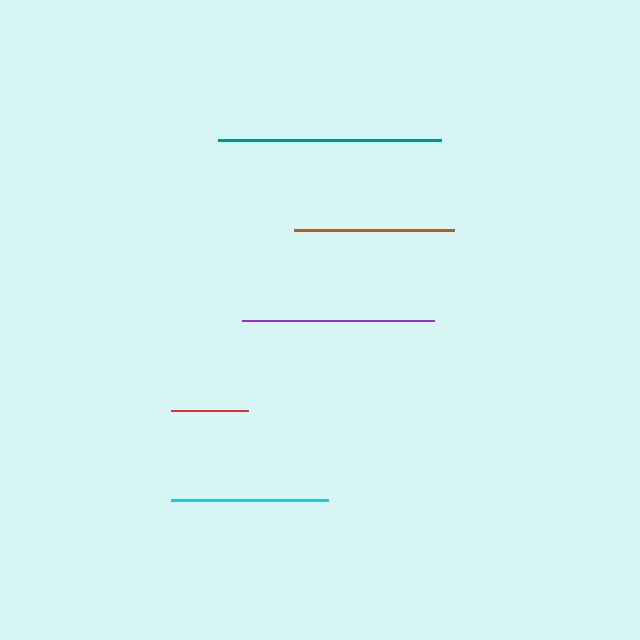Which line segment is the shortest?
The red line is the shortest at approximately 77 pixels.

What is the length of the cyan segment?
The cyan segment is approximately 157 pixels long.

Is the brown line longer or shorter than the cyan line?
The brown line is longer than the cyan line.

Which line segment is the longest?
The teal line is the longest at approximately 223 pixels.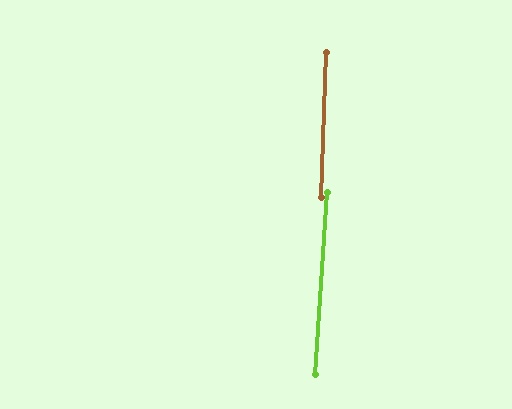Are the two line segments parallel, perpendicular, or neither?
Parallel — their directions differ by only 1.7°.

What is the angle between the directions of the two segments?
Approximately 2 degrees.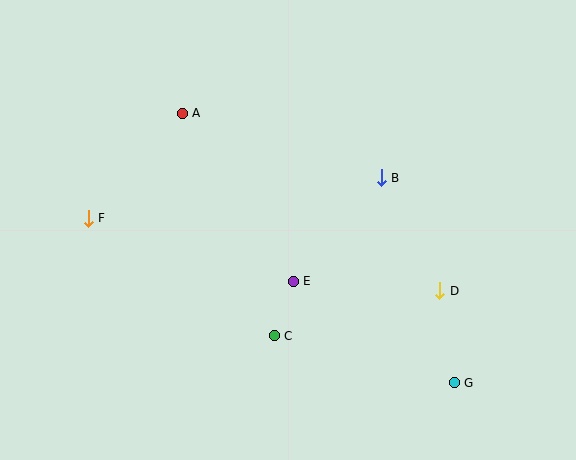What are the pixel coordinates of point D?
Point D is at (440, 291).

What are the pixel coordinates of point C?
Point C is at (274, 336).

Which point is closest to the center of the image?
Point E at (293, 281) is closest to the center.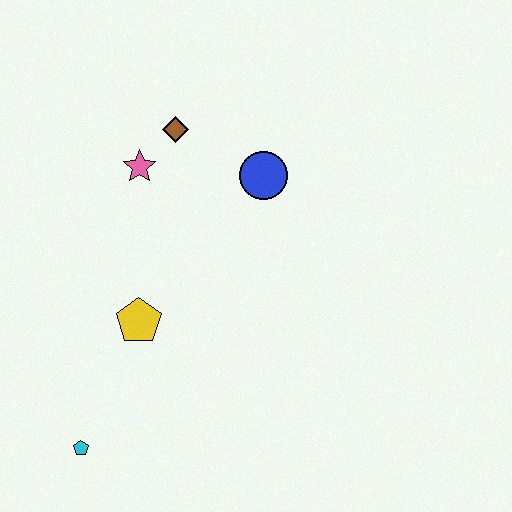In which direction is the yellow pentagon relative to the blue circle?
The yellow pentagon is below the blue circle.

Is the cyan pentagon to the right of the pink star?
No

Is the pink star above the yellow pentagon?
Yes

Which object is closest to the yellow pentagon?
The cyan pentagon is closest to the yellow pentagon.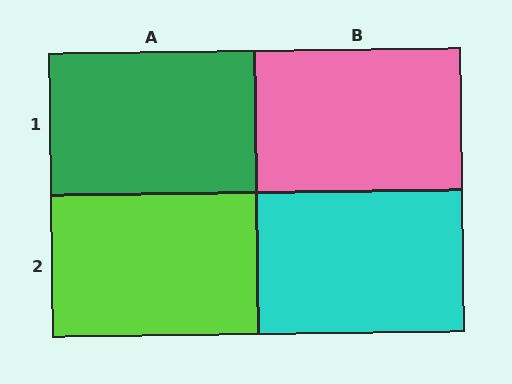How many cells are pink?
1 cell is pink.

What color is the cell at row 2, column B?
Cyan.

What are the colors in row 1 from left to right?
Green, pink.